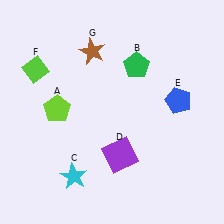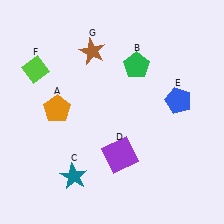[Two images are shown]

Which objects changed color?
A changed from lime to orange. C changed from cyan to teal.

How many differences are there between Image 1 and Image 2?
There are 2 differences between the two images.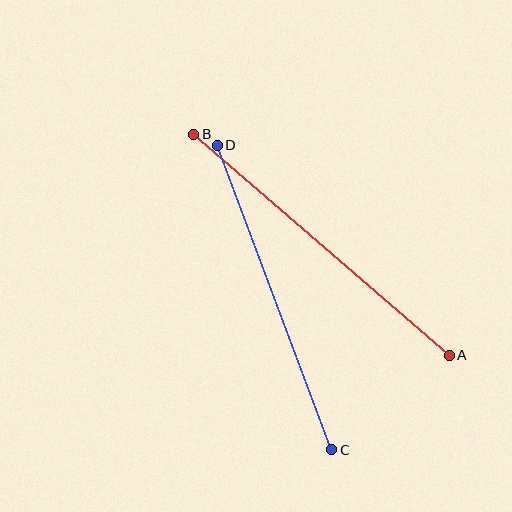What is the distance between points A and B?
The distance is approximately 338 pixels.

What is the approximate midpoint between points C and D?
The midpoint is at approximately (275, 298) pixels.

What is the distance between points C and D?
The distance is approximately 325 pixels.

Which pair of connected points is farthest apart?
Points A and B are farthest apart.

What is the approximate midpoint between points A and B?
The midpoint is at approximately (321, 245) pixels.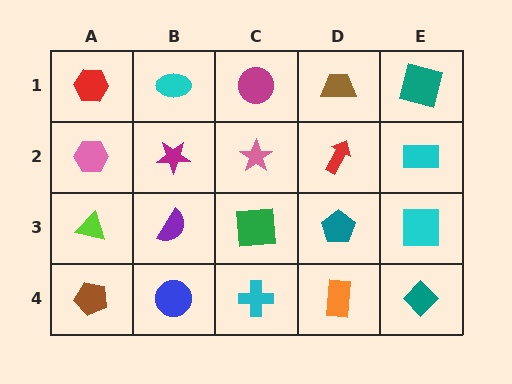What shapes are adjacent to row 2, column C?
A magenta circle (row 1, column C), a green square (row 3, column C), a magenta star (row 2, column B), a red arrow (row 2, column D).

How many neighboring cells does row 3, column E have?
3.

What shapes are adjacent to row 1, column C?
A pink star (row 2, column C), a cyan ellipse (row 1, column B), a brown trapezoid (row 1, column D).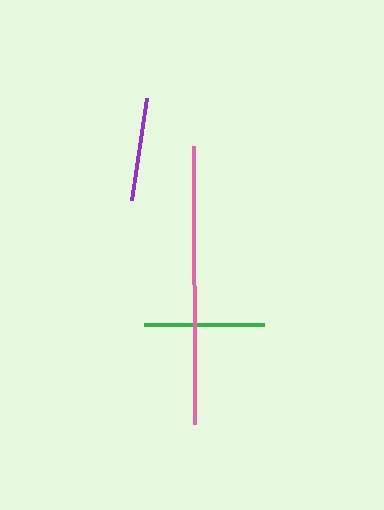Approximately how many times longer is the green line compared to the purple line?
The green line is approximately 1.2 times the length of the purple line.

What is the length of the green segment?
The green segment is approximately 120 pixels long.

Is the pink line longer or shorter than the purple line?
The pink line is longer than the purple line.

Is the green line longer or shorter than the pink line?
The pink line is longer than the green line.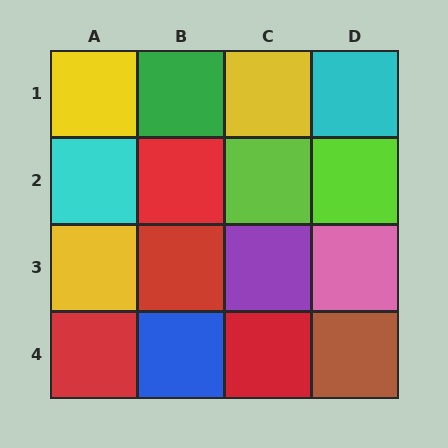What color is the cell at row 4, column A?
Red.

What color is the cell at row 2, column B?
Red.